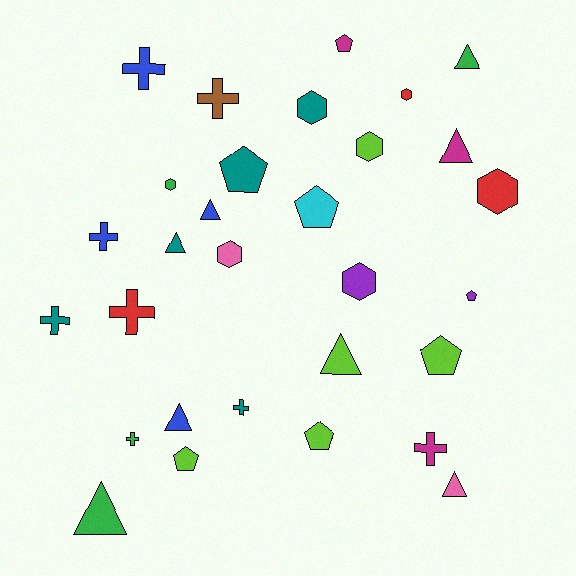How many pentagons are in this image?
There are 7 pentagons.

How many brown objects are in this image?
There is 1 brown object.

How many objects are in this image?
There are 30 objects.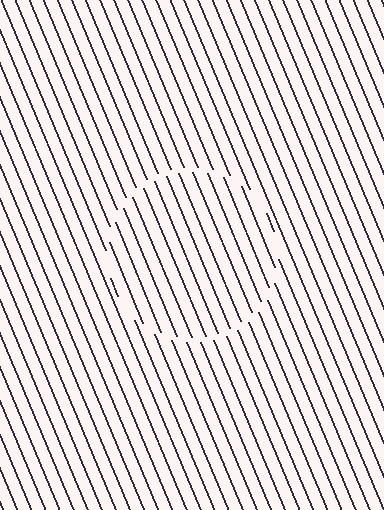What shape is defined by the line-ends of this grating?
An illusory circle. The interior of the shape contains the same grating, shifted by half a period — the contour is defined by the phase discontinuity where line-ends from the inner and outer gratings abut.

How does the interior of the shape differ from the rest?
The interior of the shape contains the same grating, shifted by half a period — the contour is defined by the phase discontinuity where line-ends from the inner and outer gratings abut.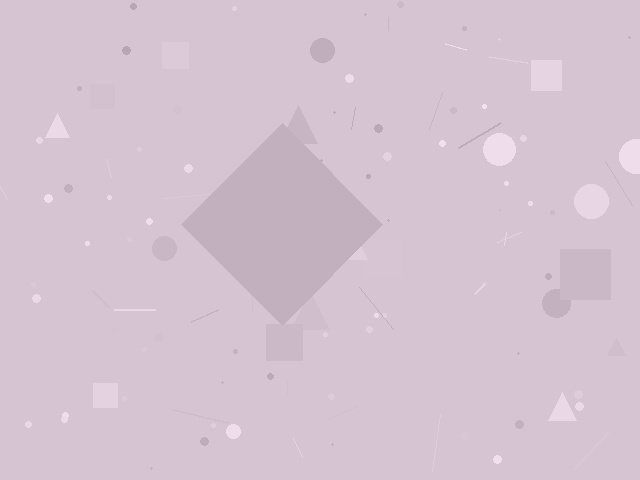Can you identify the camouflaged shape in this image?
The camouflaged shape is a diamond.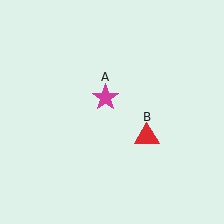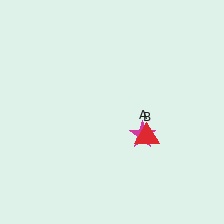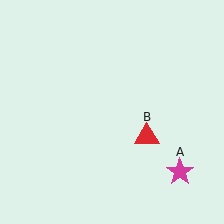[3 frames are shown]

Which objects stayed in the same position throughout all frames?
Red triangle (object B) remained stationary.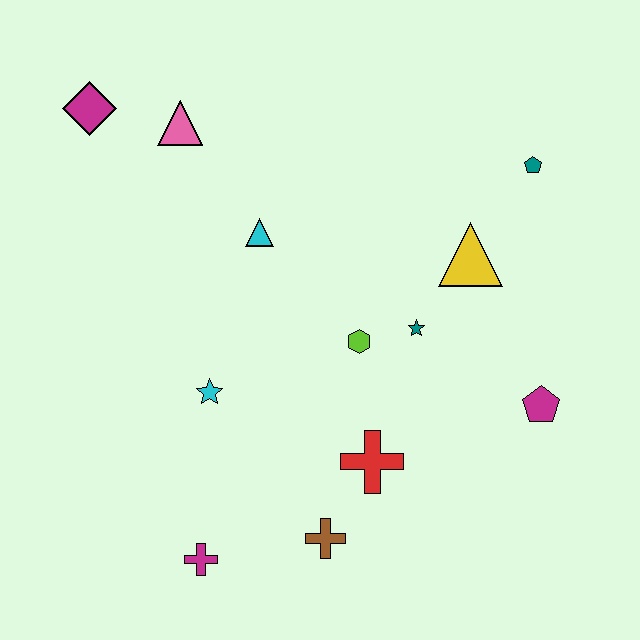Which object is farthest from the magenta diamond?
The magenta pentagon is farthest from the magenta diamond.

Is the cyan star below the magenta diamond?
Yes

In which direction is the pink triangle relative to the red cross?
The pink triangle is above the red cross.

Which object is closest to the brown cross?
The red cross is closest to the brown cross.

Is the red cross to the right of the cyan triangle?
Yes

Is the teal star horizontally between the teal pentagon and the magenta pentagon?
No